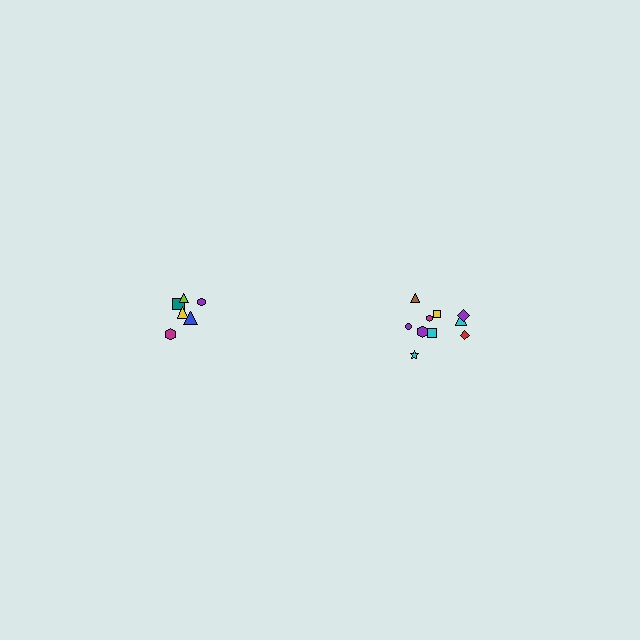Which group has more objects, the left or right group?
The right group.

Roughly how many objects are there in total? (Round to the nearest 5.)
Roughly 15 objects in total.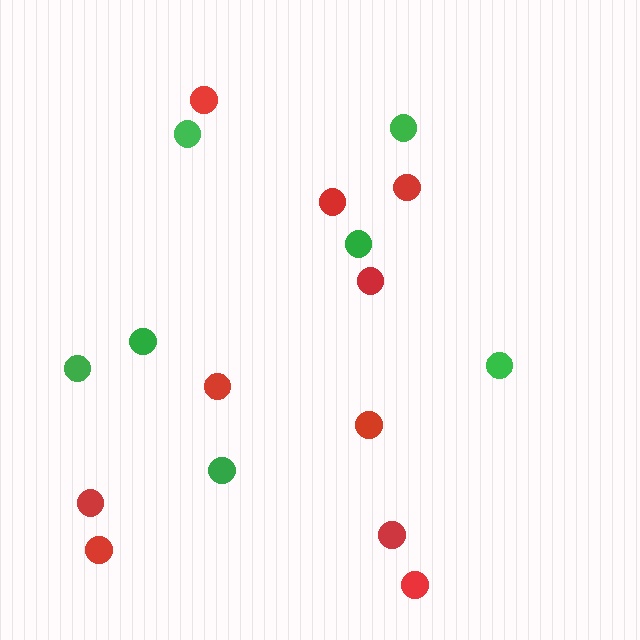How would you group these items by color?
There are 2 groups: one group of red circles (10) and one group of green circles (7).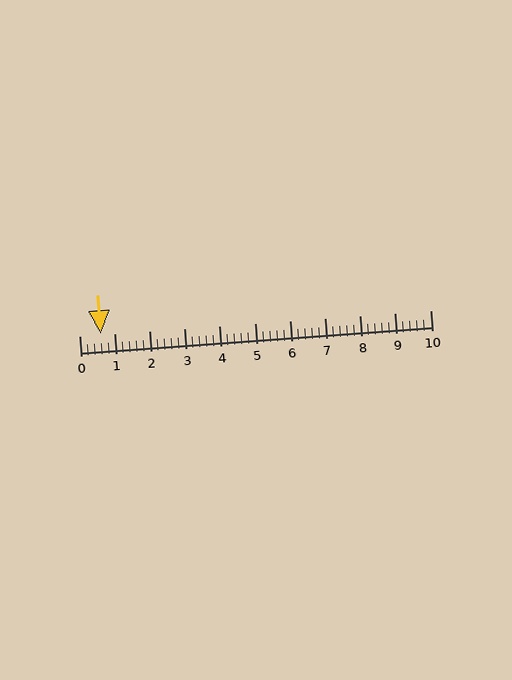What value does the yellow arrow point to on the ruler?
The yellow arrow points to approximately 0.6.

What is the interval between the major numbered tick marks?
The major tick marks are spaced 1 units apart.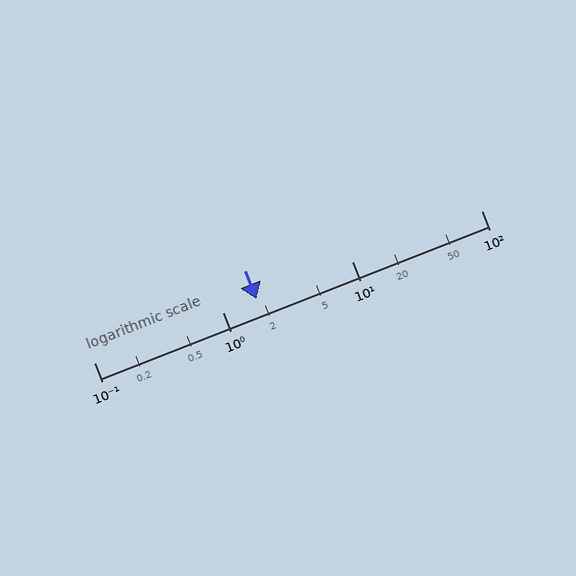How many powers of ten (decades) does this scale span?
The scale spans 3 decades, from 0.1 to 100.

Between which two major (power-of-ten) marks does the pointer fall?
The pointer is between 1 and 10.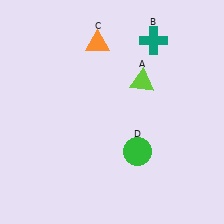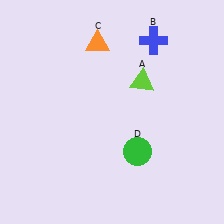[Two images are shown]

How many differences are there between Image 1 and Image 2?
There is 1 difference between the two images.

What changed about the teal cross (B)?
In Image 1, B is teal. In Image 2, it changed to blue.